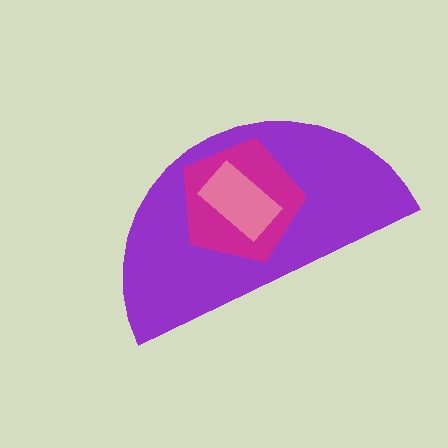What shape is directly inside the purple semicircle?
The magenta pentagon.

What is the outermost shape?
The purple semicircle.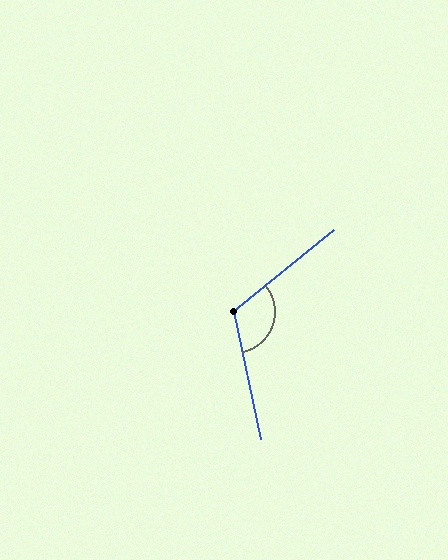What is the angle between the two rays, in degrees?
Approximately 118 degrees.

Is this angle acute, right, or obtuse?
It is obtuse.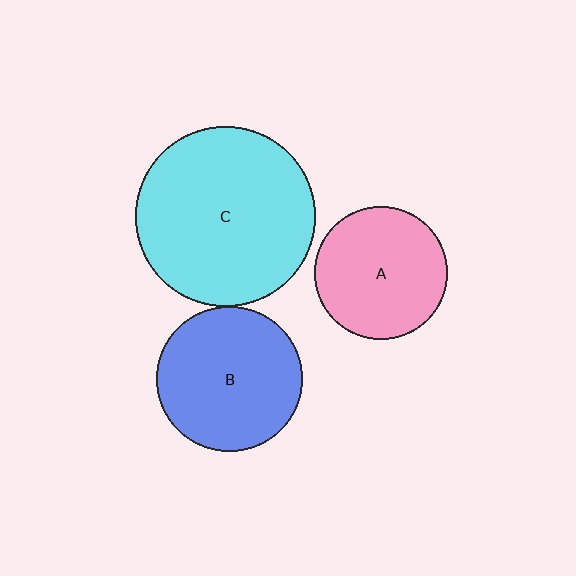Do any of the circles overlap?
No, none of the circles overlap.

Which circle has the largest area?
Circle C (cyan).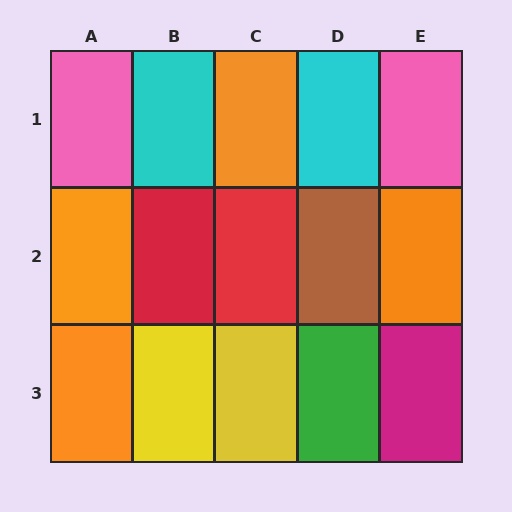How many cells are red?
2 cells are red.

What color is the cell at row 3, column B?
Yellow.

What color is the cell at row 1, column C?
Orange.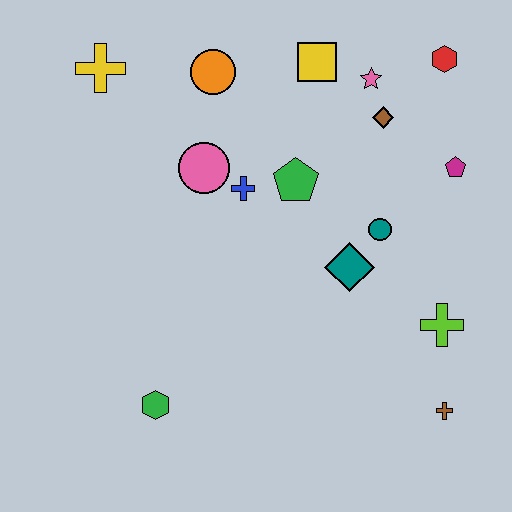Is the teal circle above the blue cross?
No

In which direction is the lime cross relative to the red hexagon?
The lime cross is below the red hexagon.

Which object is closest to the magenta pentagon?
The brown diamond is closest to the magenta pentagon.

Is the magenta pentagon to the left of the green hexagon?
No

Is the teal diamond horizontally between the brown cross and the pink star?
No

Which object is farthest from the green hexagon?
The red hexagon is farthest from the green hexagon.